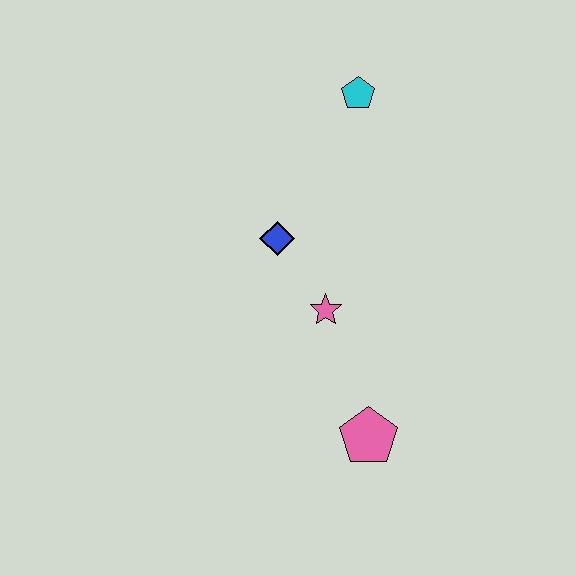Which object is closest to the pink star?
The blue diamond is closest to the pink star.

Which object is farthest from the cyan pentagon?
The pink pentagon is farthest from the cyan pentagon.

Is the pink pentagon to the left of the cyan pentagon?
No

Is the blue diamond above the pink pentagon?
Yes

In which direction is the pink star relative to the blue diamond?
The pink star is below the blue diamond.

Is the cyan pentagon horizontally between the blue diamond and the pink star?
No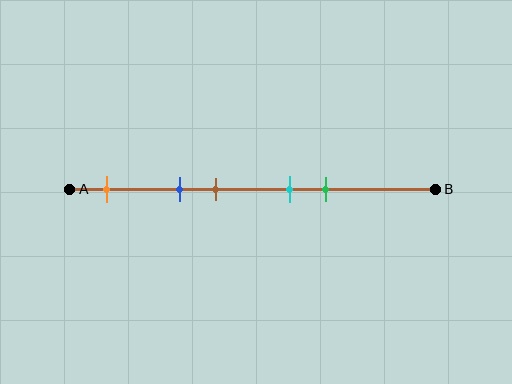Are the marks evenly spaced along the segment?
No, the marks are not evenly spaced.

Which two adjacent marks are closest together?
The cyan and green marks are the closest adjacent pair.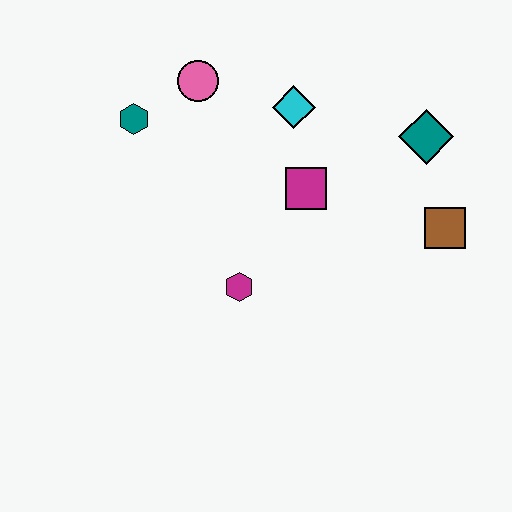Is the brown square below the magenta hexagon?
No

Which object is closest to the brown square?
The teal diamond is closest to the brown square.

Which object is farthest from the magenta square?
The teal hexagon is farthest from the magenta square.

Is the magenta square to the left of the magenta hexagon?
No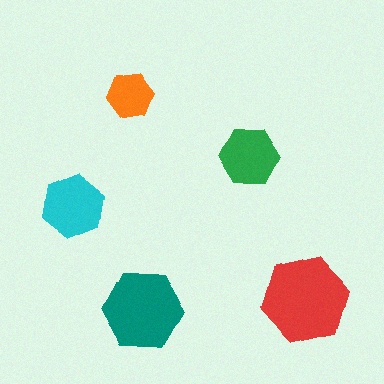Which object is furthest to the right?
The red hexagon is rightmost.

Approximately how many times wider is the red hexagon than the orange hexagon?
About 2 times wider.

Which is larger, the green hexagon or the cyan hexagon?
The cyan one.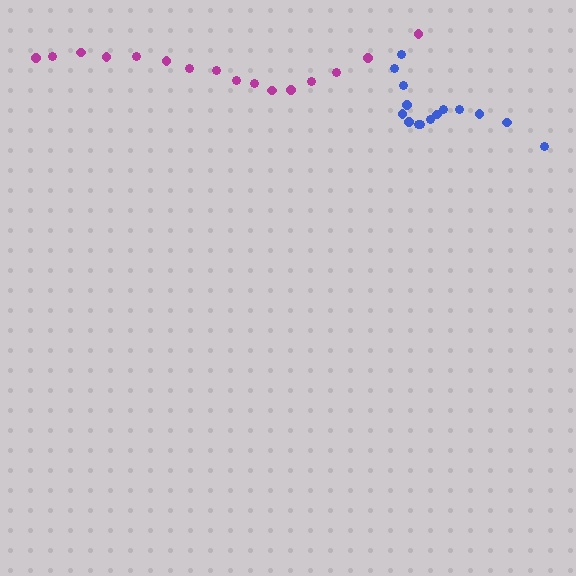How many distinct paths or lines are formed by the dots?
There are 2 distinct paths.